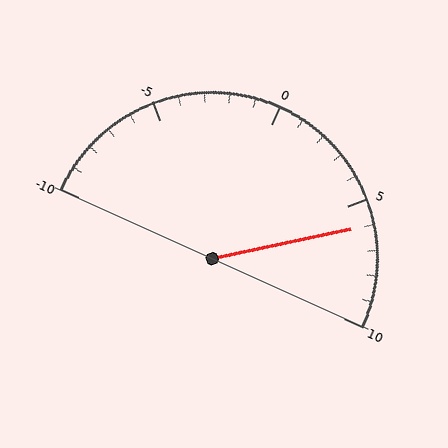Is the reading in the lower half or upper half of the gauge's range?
The reading is in the upper half of the range (-10 to 10).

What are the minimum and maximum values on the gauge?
The gauge ranges from -10 to 10.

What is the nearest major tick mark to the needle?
The nearest major tick mark is 5.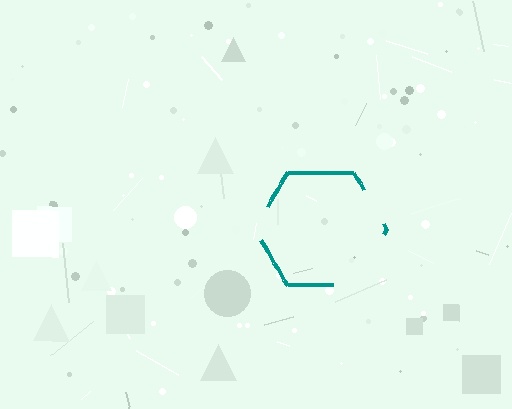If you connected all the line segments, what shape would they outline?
They would outline a hexagon.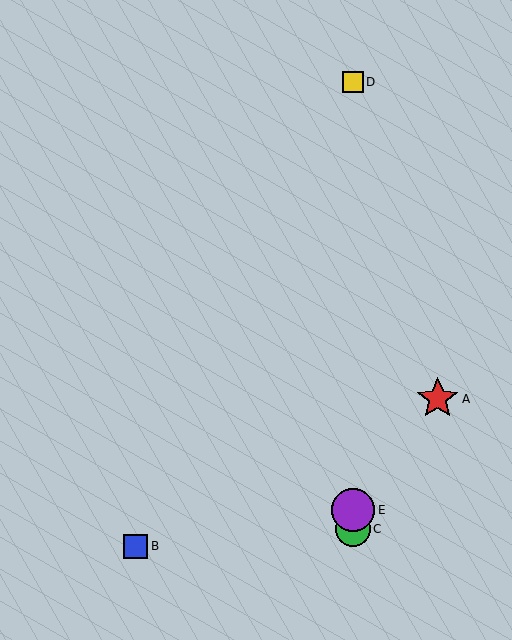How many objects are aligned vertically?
3 objects (C, D, E) are aligned vertically.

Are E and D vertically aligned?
Yes, both are at x≈353.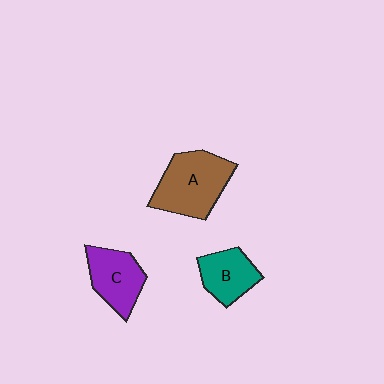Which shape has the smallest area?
Shape B (teal).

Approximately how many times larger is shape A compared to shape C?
Approximately 1.4 times.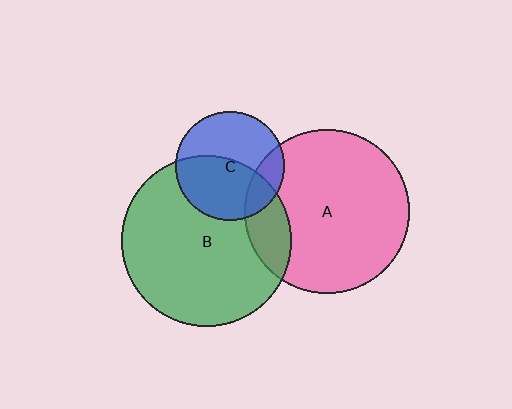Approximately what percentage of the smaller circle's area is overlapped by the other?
Approximately 20%.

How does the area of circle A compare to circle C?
Approximately 2.3 times.